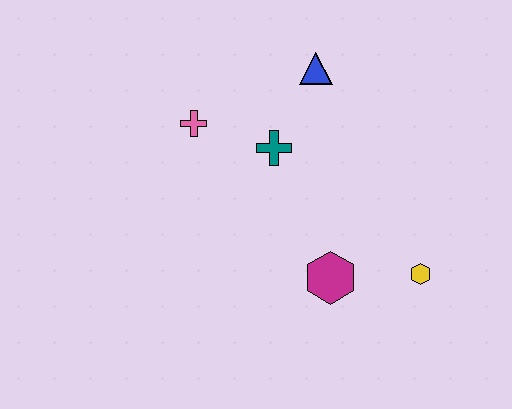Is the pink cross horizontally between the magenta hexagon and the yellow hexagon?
No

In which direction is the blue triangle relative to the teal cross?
The blue triangle is above the teal cross.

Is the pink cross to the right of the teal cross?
No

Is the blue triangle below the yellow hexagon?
No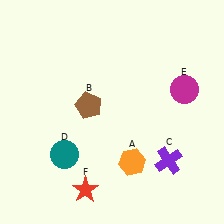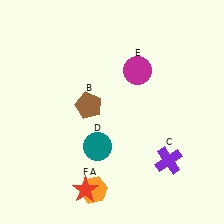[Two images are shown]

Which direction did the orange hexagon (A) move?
The orange hexagon (A) moved left.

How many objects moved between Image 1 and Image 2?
3 objects moved between the two images.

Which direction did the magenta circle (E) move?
The magenta circle (E) moved left.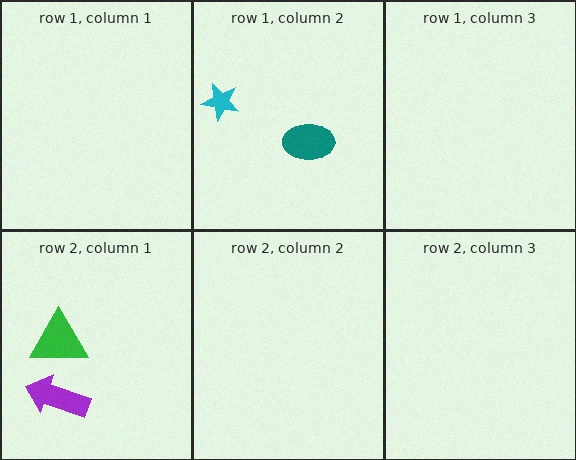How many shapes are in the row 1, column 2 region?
2.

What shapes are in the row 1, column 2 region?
The teal ellipse, the cyan star.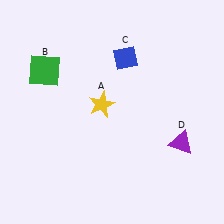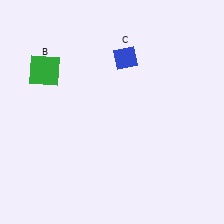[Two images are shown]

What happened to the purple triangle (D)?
The purple triangle (D) was removed in Image 2. It was in the bottom-right area of Image 1.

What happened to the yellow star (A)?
The yellow star (A) was removed in Image 2. It was in the top-left area of Image 1.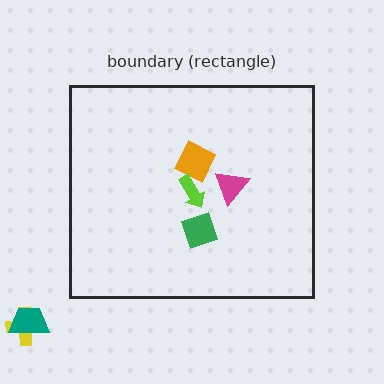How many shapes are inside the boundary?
4 inside, 2 outside.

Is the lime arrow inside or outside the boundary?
Inside.